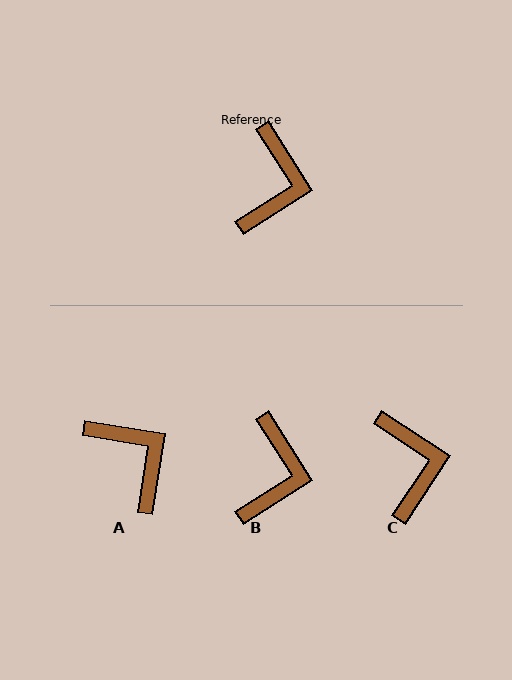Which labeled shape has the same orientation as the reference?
B.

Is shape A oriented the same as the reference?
No, it is off by about 48 degrees.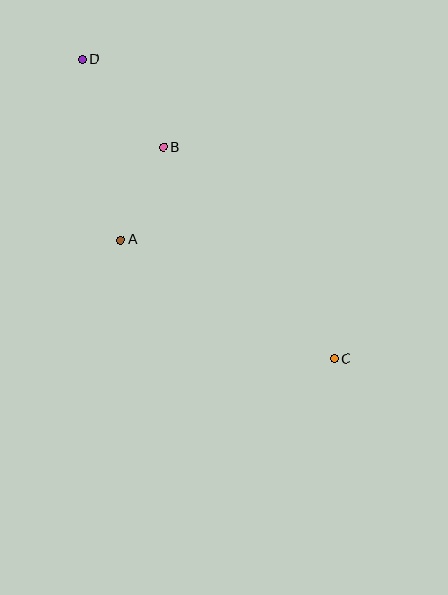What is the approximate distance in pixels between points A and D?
The distance between A and D is approximately 184 pixels.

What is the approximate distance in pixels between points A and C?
The distance between A and C is approximately 244 pixels.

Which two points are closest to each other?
Points A and B are closest to each other.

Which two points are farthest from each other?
Points C and D are farthest from each other.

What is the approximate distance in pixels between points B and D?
The distance between B and D is approximately 119 pixels.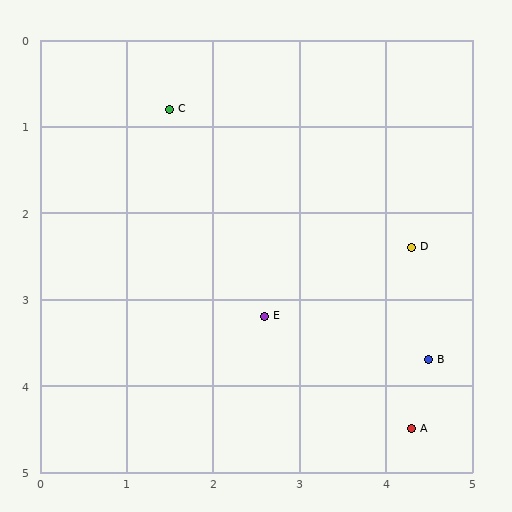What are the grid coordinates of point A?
Point A is at approximately (4.3, 4.5).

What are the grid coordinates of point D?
Point D is at approximately (4.3, 2.4).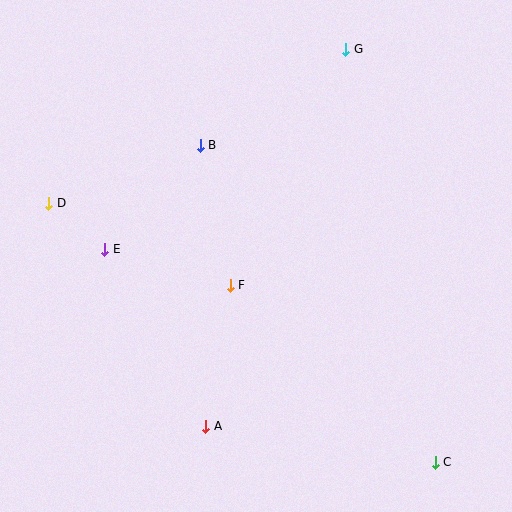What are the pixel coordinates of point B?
Point B is at (200, 145).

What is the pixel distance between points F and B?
The distance between F and B is 143 pixels.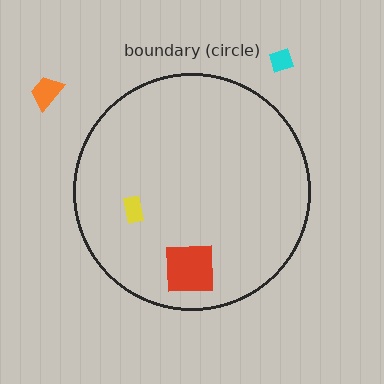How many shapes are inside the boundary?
2 inside, 2 outside.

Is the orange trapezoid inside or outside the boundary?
Outside.